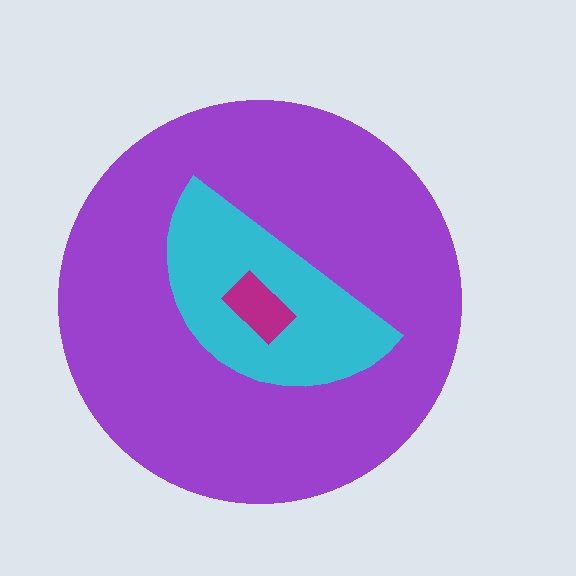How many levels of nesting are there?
3.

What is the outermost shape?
The purple circle.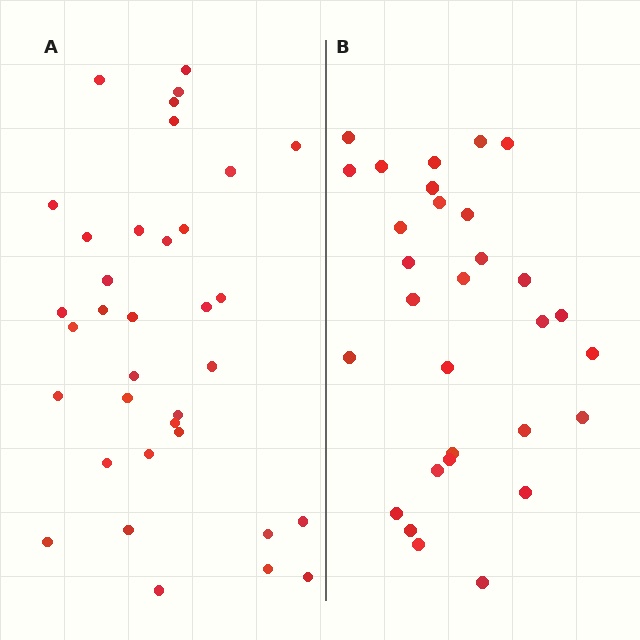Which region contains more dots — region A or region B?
Region A (the left region) has more dots.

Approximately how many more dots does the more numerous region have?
Region A has about 5 more dots than region B.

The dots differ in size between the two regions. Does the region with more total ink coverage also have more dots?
No. Region B has more total ink coverage because its dots are larger, but region A actually contains more individual dots. Total area can be misleading — the number of items is what matters here.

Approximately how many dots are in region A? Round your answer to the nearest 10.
About 40 dots. (The exact count is 35, which rounds to 40.)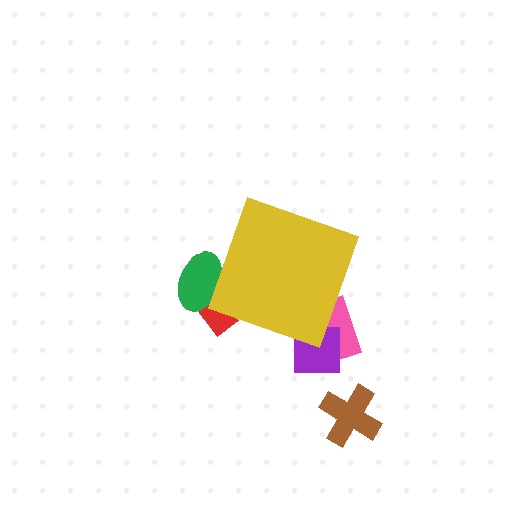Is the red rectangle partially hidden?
Yes, the red rectangle is partially hidden behind the yellow diamond.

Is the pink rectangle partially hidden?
Yes, the pink rectangle is partially hidden behind the yellow diamond.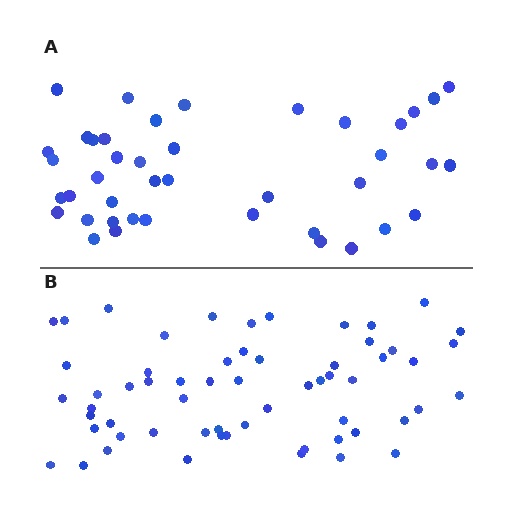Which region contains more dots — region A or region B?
Region B (the bottom region) has more dots.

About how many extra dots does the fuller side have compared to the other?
Region B has approximately 20 more dots than region A.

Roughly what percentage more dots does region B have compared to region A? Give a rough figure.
About 45% more.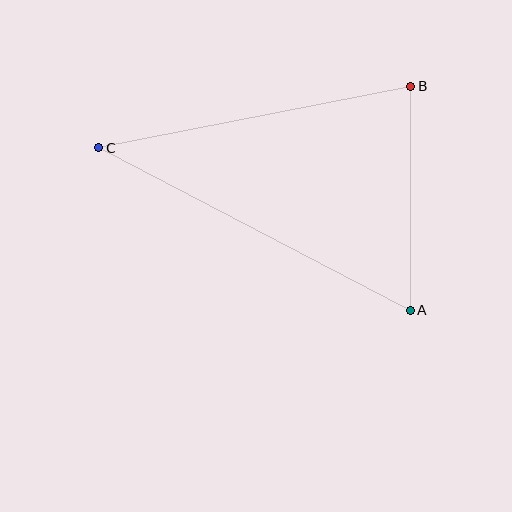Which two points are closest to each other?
Points A and B are closest to each other.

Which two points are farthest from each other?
Points A and C are farthest from each other.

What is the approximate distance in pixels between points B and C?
The distance between B and C is approximately 318 pixels.